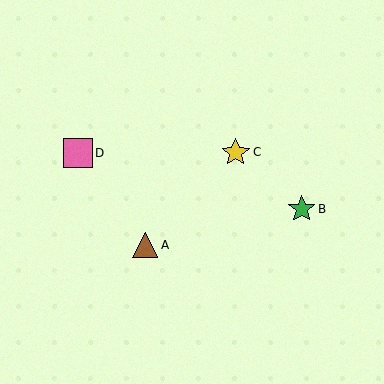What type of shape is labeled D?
Shape D is a pink square.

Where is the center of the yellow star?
The center of the yellow star is at (236, 152).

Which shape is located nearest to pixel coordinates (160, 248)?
The brown triangle (labeled A) at (145, 245) is nearest to that location.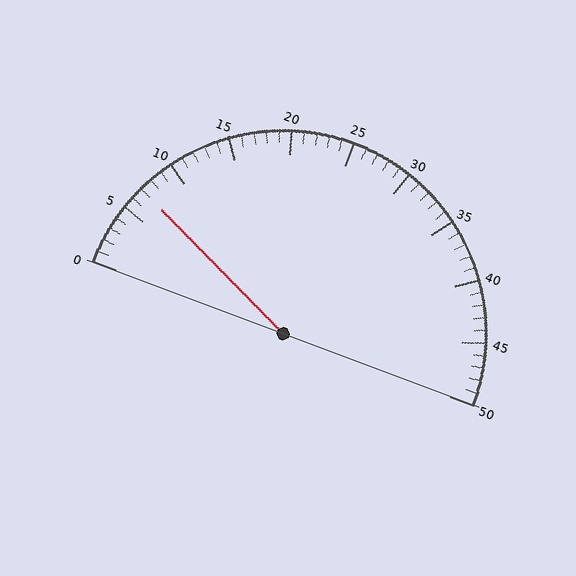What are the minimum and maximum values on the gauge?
The gauge ranges from 0 to 50.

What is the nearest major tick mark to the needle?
The nearest major tick mark is 5.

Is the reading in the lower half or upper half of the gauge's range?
The reading is in the lower half of the range (0 to 50).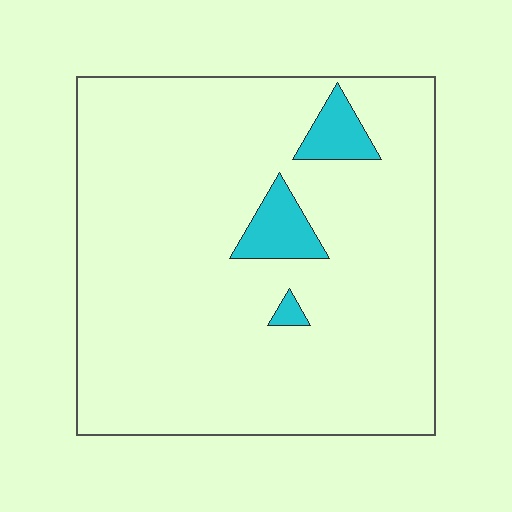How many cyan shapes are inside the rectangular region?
3.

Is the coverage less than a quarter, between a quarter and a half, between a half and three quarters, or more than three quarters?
Less than a quarter.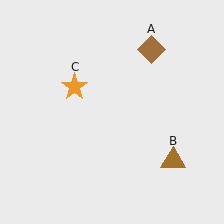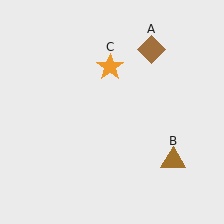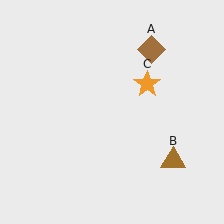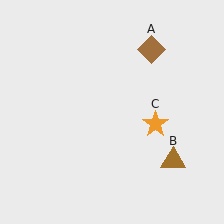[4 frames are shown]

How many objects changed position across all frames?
1 object changed position: orange star (object C).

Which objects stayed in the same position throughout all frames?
Brown diamond (object A) and brown triangle (object B) remained stationary.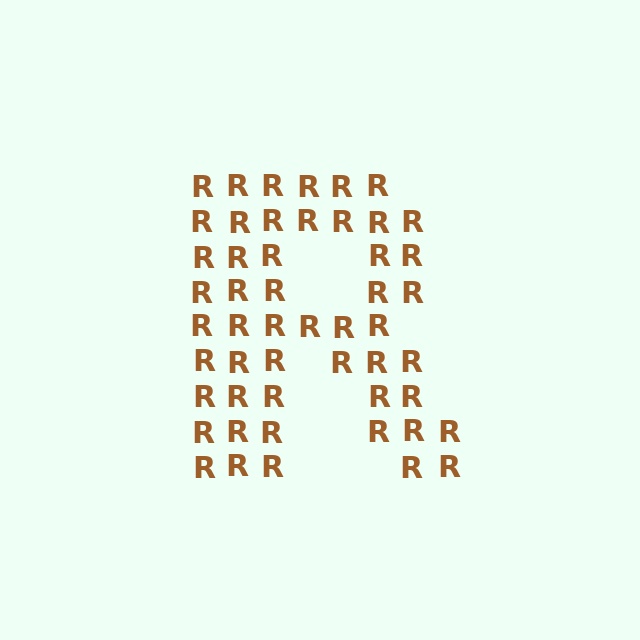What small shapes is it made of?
It is made of small letter R's.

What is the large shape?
The large shape is the letter R.